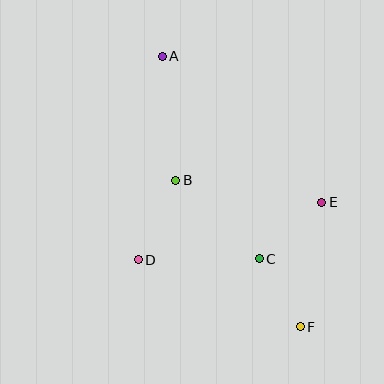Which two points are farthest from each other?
Points A and F are farthest from each other.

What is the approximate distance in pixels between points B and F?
The distance between B and F is approximately 192 pixels.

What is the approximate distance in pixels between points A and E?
The distance between A and E is approximately 216 pixels.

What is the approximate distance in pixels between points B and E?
The distance between B and E is approximately 148 pixels.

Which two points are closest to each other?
Points C and F are closest to each other.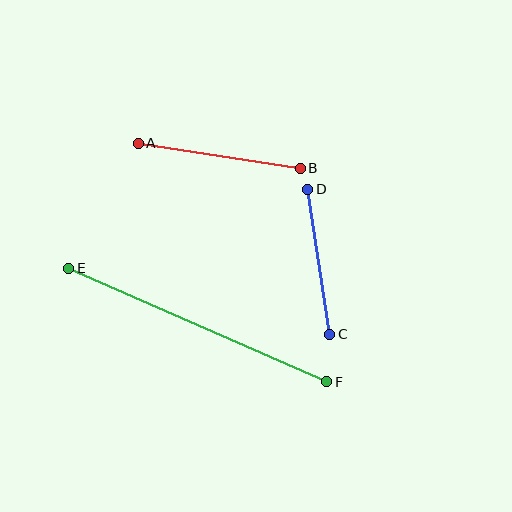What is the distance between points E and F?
The distance is approximately 282 pixels.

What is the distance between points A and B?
The distance is approximately 164 pixels.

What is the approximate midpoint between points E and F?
The midpoint is at approximately (198, 325) pixels.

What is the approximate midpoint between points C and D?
The midpoint is at approximately (319, 262) pixels.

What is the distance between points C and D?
The distance is approximately 147 pixels.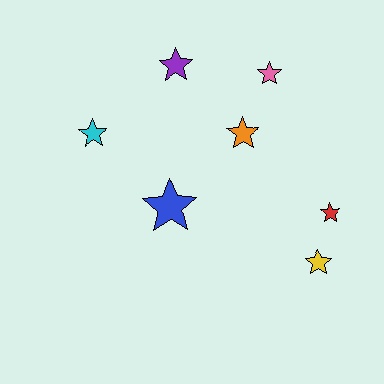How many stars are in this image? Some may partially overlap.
There are 7 stars.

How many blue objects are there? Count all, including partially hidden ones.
There is 1 blue object.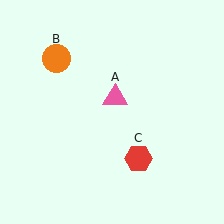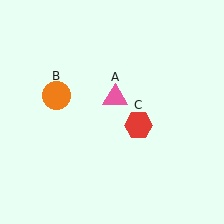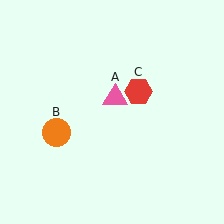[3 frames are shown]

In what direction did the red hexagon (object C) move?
The red hexagon (object C) moved up.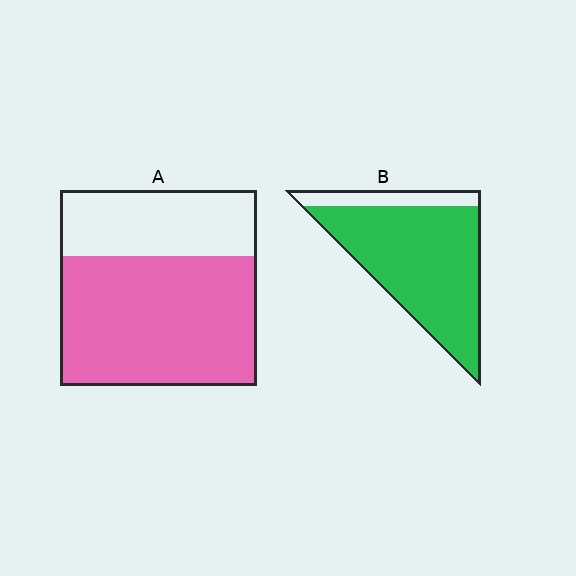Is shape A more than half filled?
Yes.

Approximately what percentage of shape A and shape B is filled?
A is approximately 65% and B is approximately 85%.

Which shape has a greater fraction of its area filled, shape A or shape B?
Shape B.